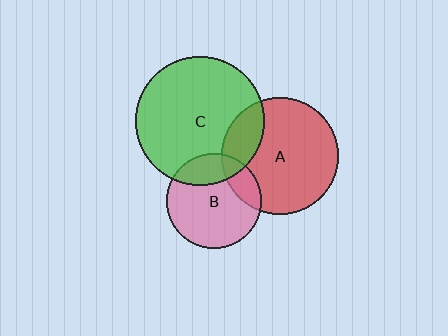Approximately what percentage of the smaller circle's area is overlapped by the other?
Approximately 25%.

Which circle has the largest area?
Circle C (green).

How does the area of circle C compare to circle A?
Approximately 1.2 times.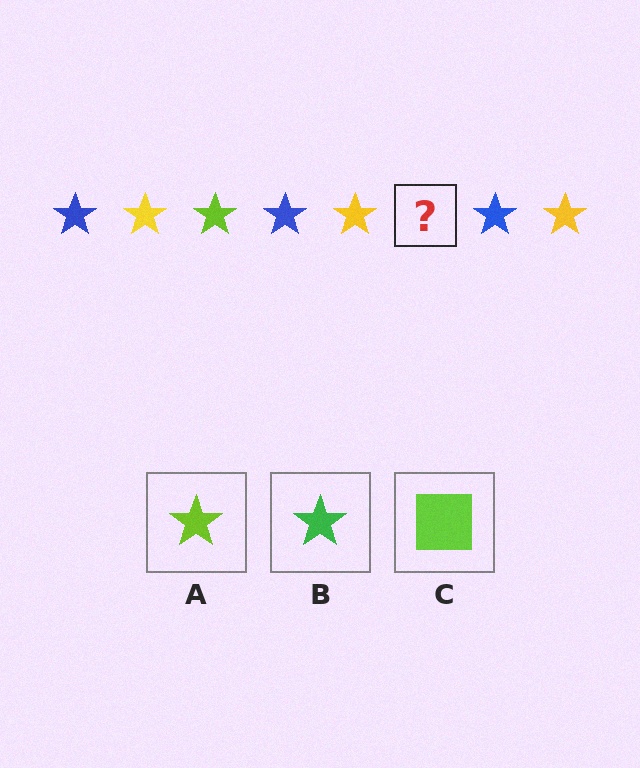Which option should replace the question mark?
Option A.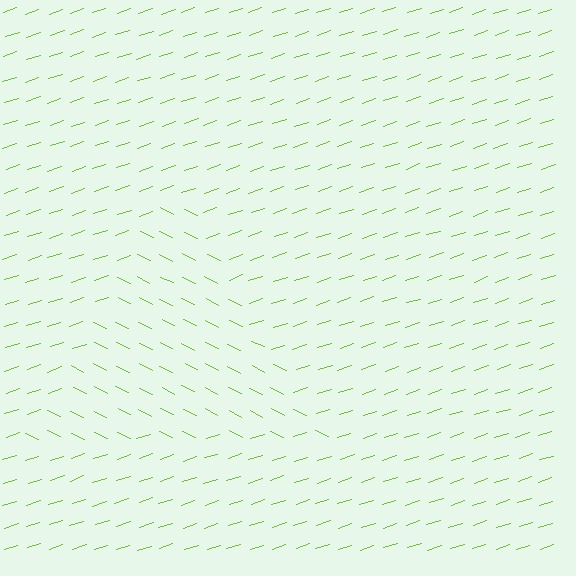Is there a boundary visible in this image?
Yes, there is a texture boundary formed by a change in line orientation.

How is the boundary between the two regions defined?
The boundary is defined purely by a change in line orientation (approximately 45 degrees difference). All lines are the same color and thickness.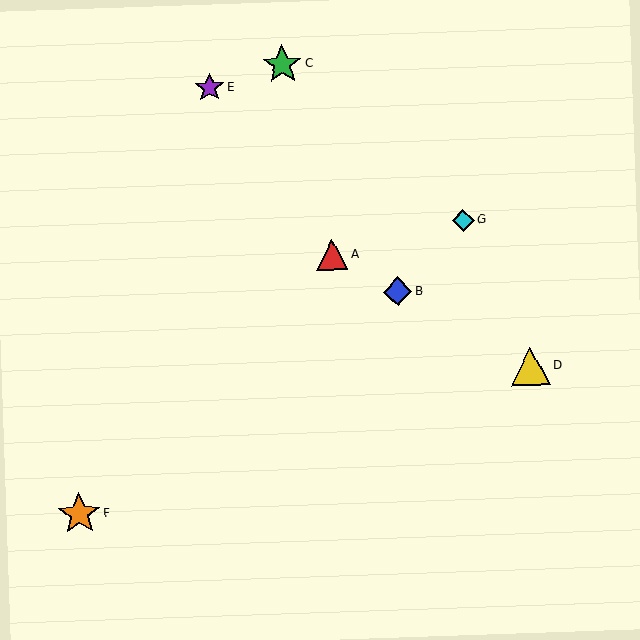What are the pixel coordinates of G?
Object G is at (463, 221).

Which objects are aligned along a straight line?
Objects A, B, D are aligned along a straight line.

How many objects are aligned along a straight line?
3 objects (A, B, D) are aligned along a straight line.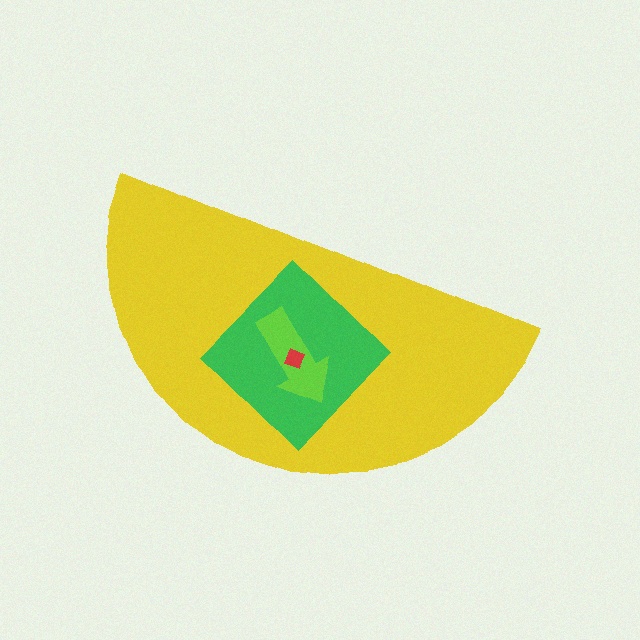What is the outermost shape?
The yellow semicircle.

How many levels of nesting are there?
4.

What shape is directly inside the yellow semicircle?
The green diamond.